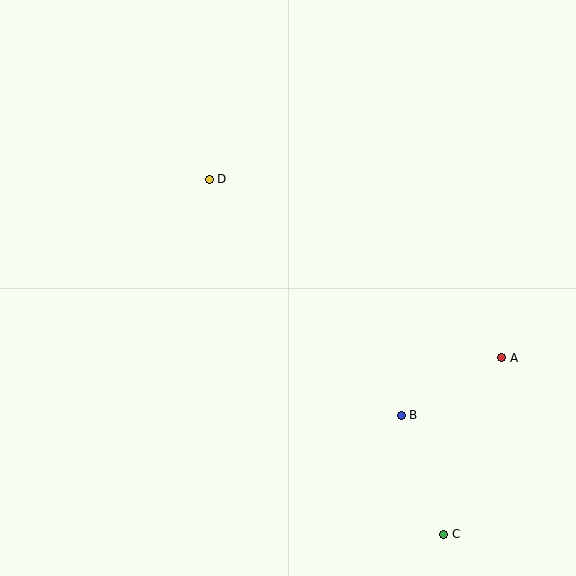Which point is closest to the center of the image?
Point D at (209, 179) is closest to the center.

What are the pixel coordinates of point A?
Point A is at (502, 358).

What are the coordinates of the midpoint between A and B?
The midpoint between A and B is at (452, 386).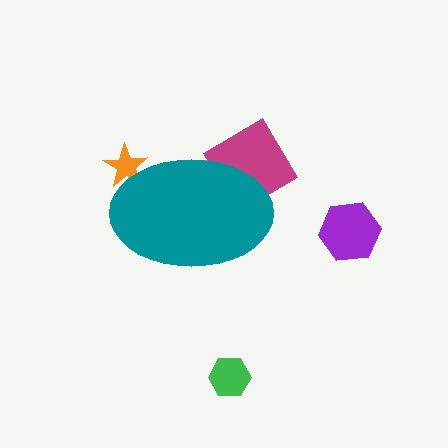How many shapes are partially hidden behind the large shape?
2 shapes are partially hidden.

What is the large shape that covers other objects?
A teal ellipse.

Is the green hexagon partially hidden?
No, the green hexagon is fully visible.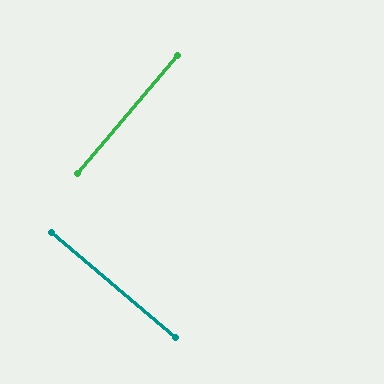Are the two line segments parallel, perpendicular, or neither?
Perpendicular — they meet at approximately 90°.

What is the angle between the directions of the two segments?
Approximately 90 degrees.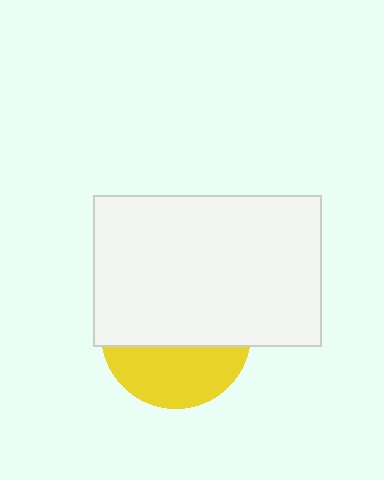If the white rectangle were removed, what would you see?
You would see the complete yellow circle.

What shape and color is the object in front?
The object in front is a white rectangle.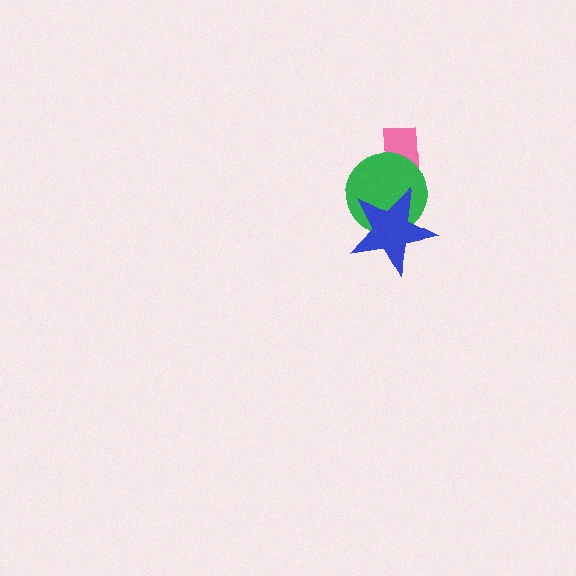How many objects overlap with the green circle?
2 objects overlap with the green circle.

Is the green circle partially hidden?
Yes, it is partially covered by another shape.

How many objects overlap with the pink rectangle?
1 object overlaps with the pink rectangle.